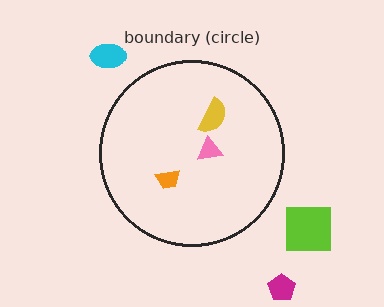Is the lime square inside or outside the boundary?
Outside.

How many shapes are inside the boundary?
3 inside, 3 outside.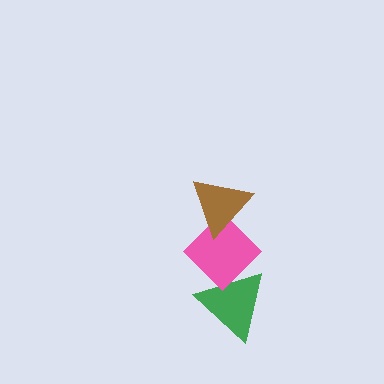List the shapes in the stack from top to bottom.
From top to bottom: the brown triangle, the pink diamond, the green triangle.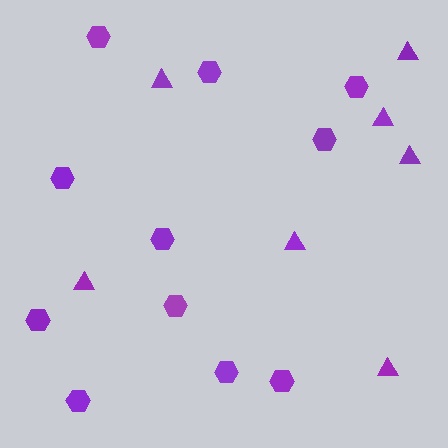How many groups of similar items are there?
There are 2 groups: one group of hexagons (11) and one group of triangles (7).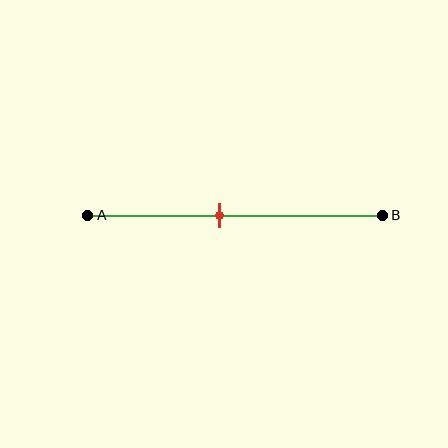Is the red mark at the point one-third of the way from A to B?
No, the mark is at about 45% from A, not at the 33% one-third point.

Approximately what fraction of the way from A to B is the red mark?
The red mark is approximately 45% of the way from A to B.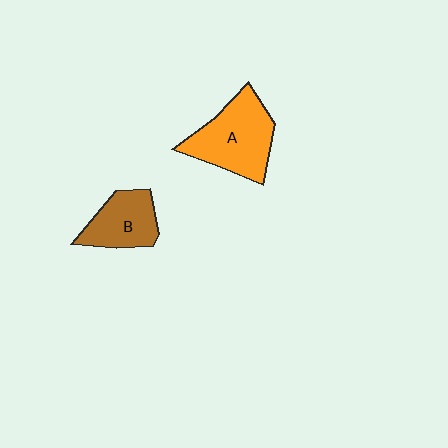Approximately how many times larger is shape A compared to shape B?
Approximately 1.5 times.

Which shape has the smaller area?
Shape B (brown).